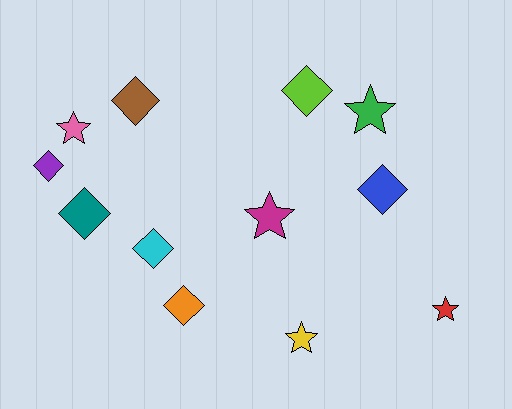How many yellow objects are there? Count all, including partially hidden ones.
There is 1 yellow object.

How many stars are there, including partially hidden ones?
There are 5 stars.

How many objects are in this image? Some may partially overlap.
There are 12 objects.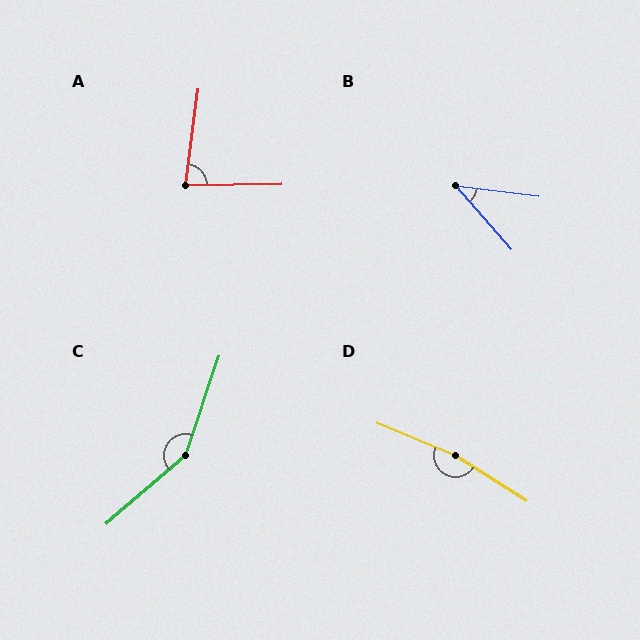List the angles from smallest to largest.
B (42°), A (82°), C (150°), D (170°).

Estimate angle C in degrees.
Approximately 150 degrees.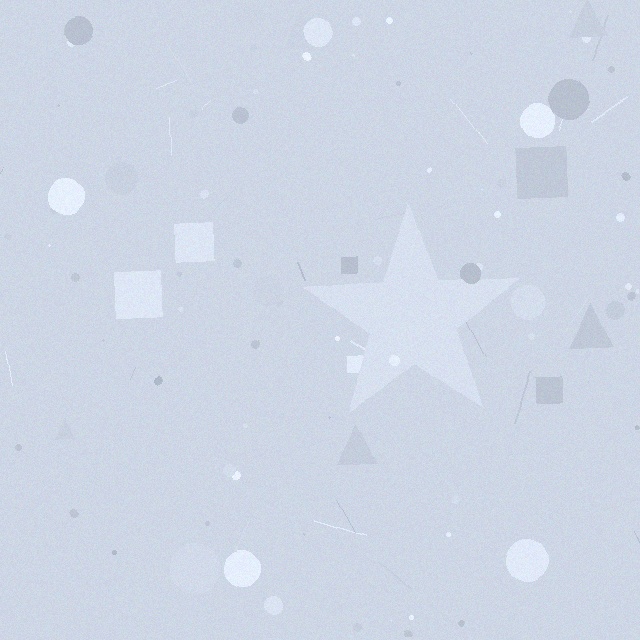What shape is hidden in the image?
A star is hidden in the image.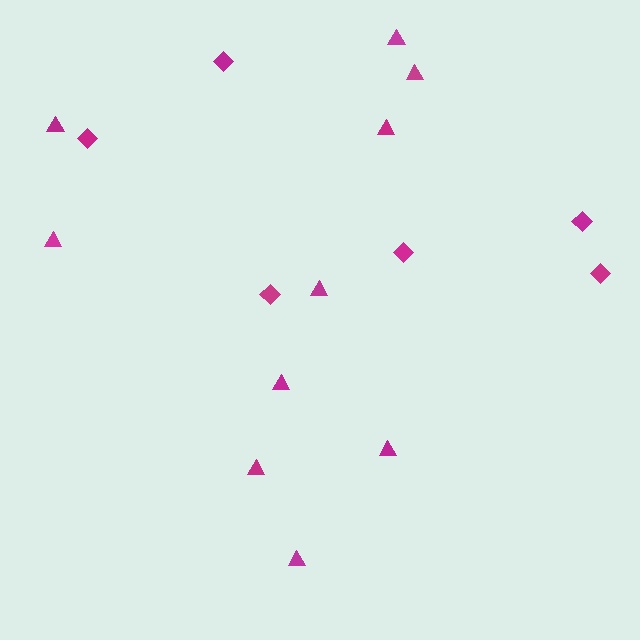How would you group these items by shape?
There are 2 groups: one group of diamonds (6) and one group of triangles (10).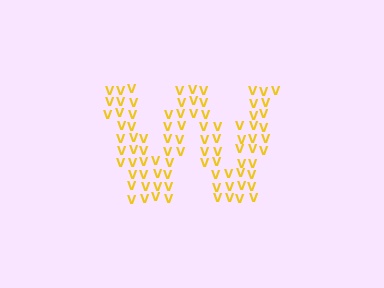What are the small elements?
The small elements are letter V's.